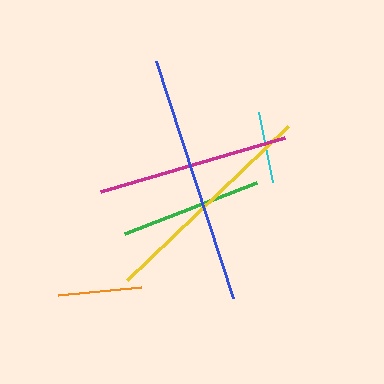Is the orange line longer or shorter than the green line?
The green line is longer than the orange line.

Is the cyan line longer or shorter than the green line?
The green line is longer than the cyan line.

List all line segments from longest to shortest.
From longest to shortest: blue, yellow, magenta, green, orange, cyan.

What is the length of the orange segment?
The orange segment is approximately 84 pixels long.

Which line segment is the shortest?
The cyan line is the shortest at approximately 72 pixels.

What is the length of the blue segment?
The blue segment is approximately 249 pixels long.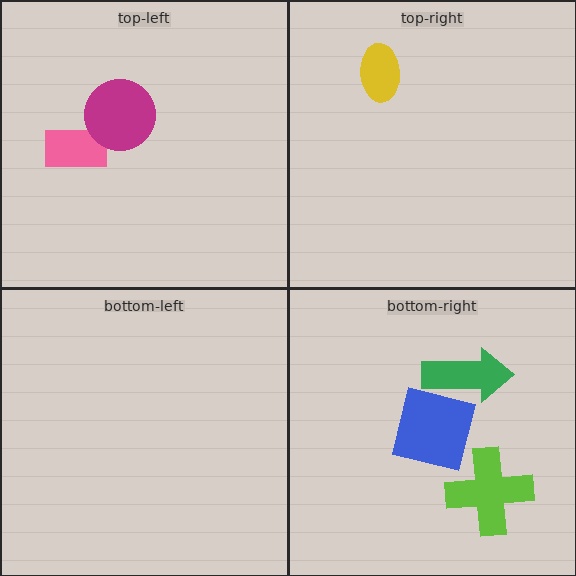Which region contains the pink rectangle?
The top-left region.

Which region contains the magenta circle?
The top-left region.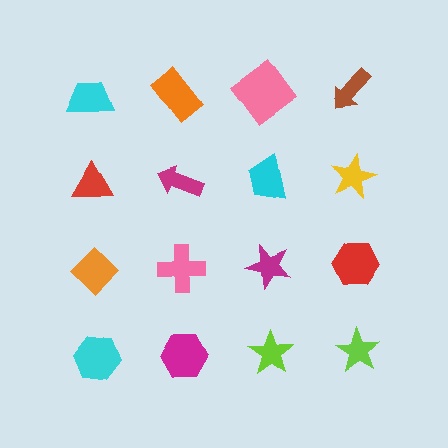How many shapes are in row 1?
4 shapes.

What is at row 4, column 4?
A lime star.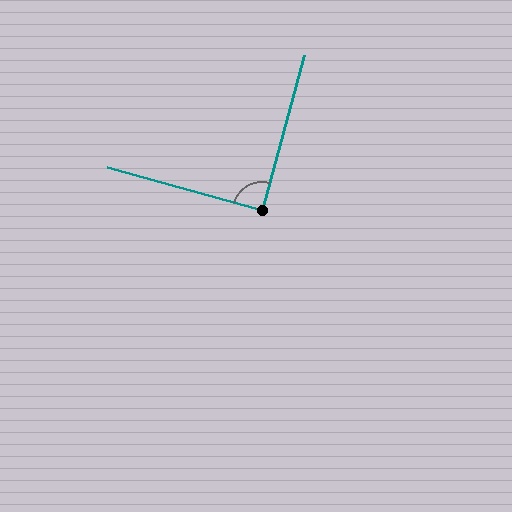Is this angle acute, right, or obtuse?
It is approximately a right angle.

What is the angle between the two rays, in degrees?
Approximately 90 degrees.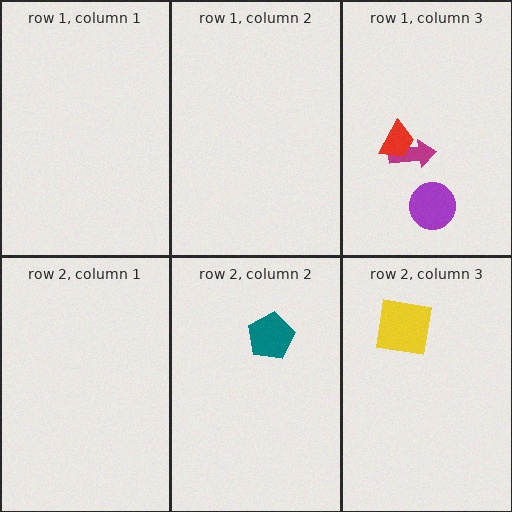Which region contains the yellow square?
The row 2, column 3 region.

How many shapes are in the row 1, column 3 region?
3.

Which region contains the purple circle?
The row 1, column 3 region.